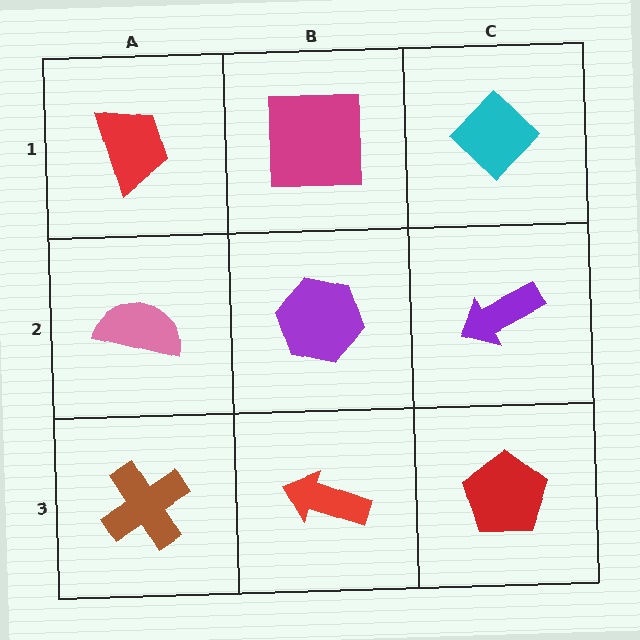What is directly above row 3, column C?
A purple arrow.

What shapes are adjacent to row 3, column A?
A pink semicircle (row 2, column A), a red arrow (row 3, column B).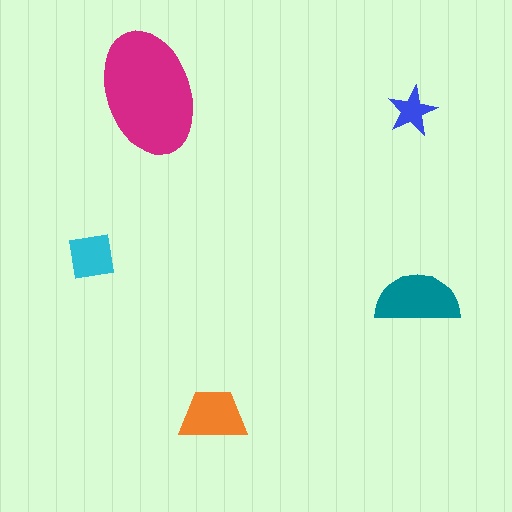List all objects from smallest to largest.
The blue star, the cyan square, the orange trapezoid, the teal semicircle, the magenta ellipse.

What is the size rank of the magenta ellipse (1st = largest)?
1st.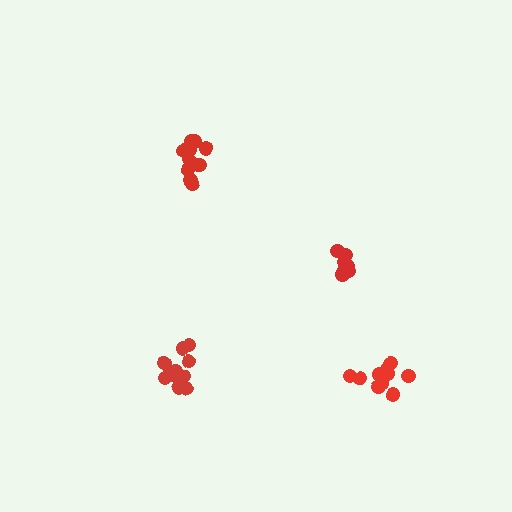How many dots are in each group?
Group 1: 7 dots, Group 2: 11 dots, Group 3: 11 dots, Group 4: 11 dots (40 total).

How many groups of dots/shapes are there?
There are 4 groups.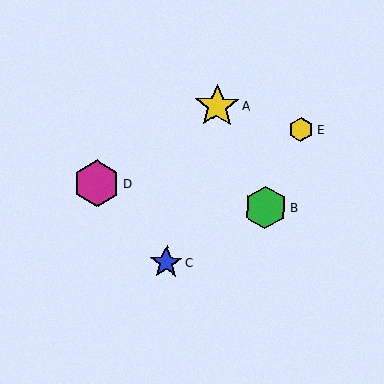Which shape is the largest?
The magenta hexagon (labeled D) is the largest.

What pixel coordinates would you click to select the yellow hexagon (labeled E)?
Click at (301, 129) to select the yellow hexagon E.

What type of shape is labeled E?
Shape E is a yellow hexagon.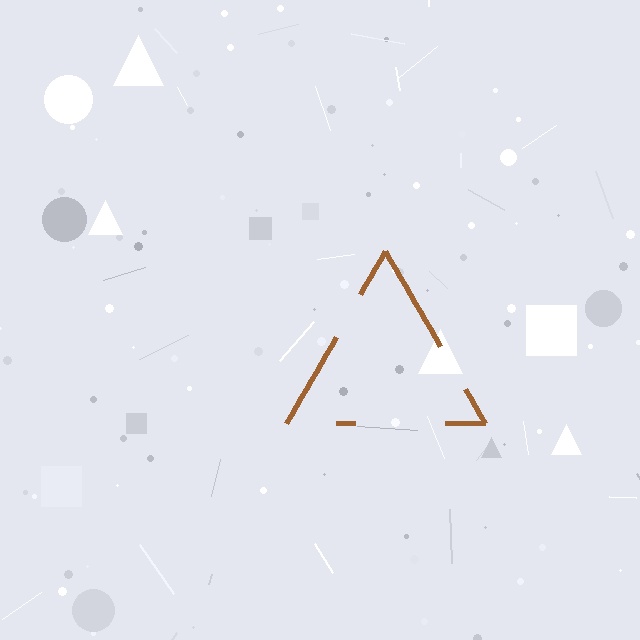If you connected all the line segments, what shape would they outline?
They would outline a triangle.